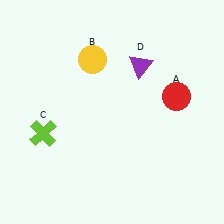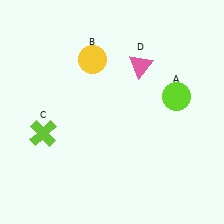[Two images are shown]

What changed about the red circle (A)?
In Image 1, A is red. In Image 2, it changed to lime.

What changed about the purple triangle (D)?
In Image 1, D is purple. In Image 2, it changed to pink.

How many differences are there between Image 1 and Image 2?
There are 2 differences between the two images.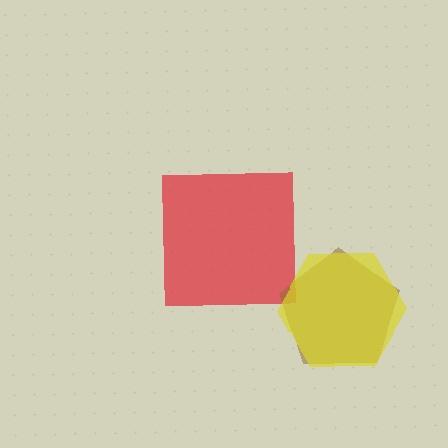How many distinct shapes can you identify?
There are 3 distinct shapes: a red square, a brown pentagon, a yellow hexagon.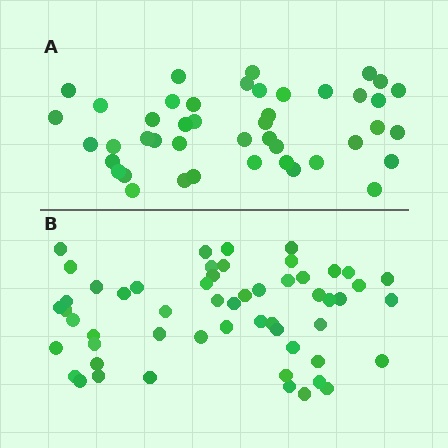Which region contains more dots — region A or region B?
Region B (the bottom region) has more dots.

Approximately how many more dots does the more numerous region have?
Region B has roughly 12 or so more dots than region A.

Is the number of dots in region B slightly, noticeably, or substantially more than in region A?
Region B has noticeably more, but not dramatically so. The ratio is roughly 1.2 to 1.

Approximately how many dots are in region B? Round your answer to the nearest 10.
About 60 dots. (The exact count is 55, which rounds to 60.)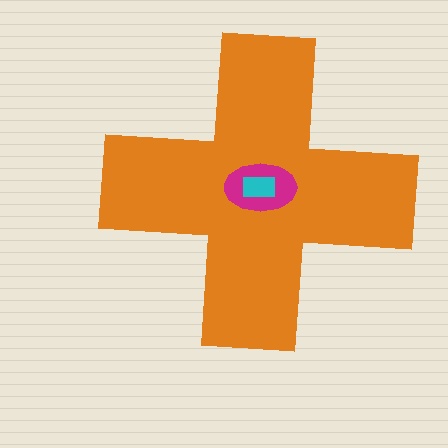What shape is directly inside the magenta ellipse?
The cyan rectangle.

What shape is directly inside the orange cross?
The magenta ellipse.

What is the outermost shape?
The orange cross.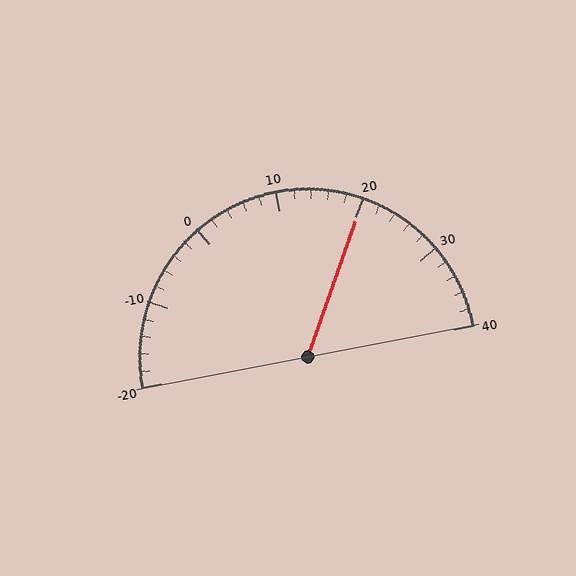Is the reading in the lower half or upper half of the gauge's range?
The reading is in the upper half of the range (-20 to 40).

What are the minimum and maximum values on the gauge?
The gauge ranges from -20 to 40.